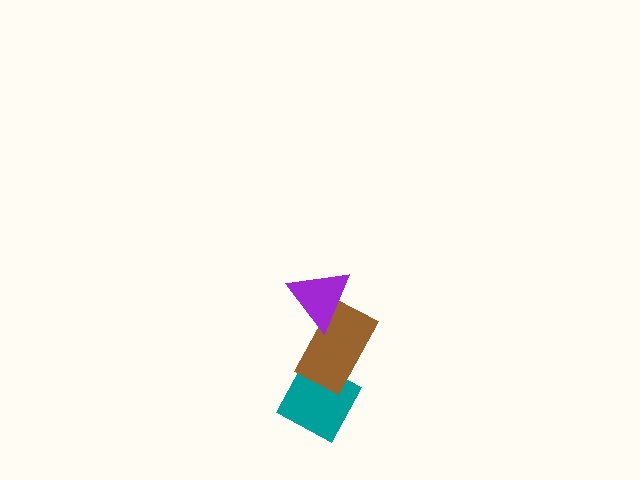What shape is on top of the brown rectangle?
The purple triangle is on top of the brown rectangle.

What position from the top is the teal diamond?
The teal diamond is 3rd from the top.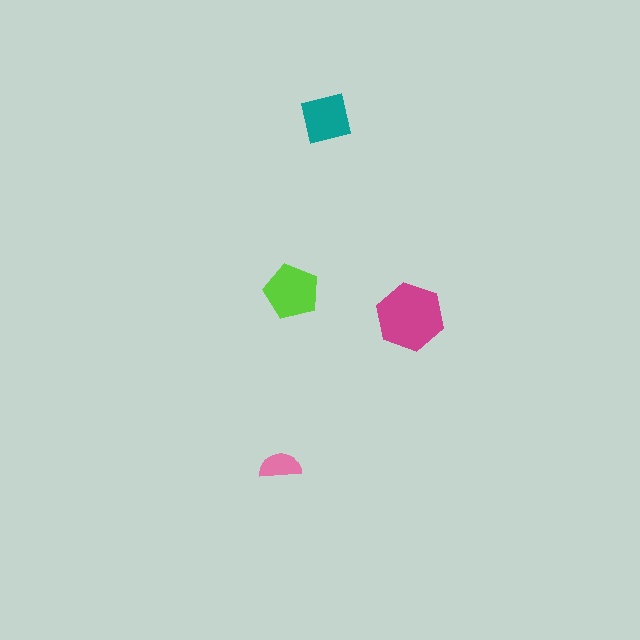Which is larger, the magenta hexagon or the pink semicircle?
The magenta hexagon.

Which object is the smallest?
The pink semicircle.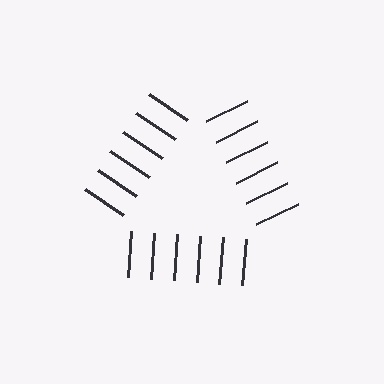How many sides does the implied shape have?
3 sides — the line-ends trace a triangle.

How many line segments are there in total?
18 — 6 along each of the 3 edges.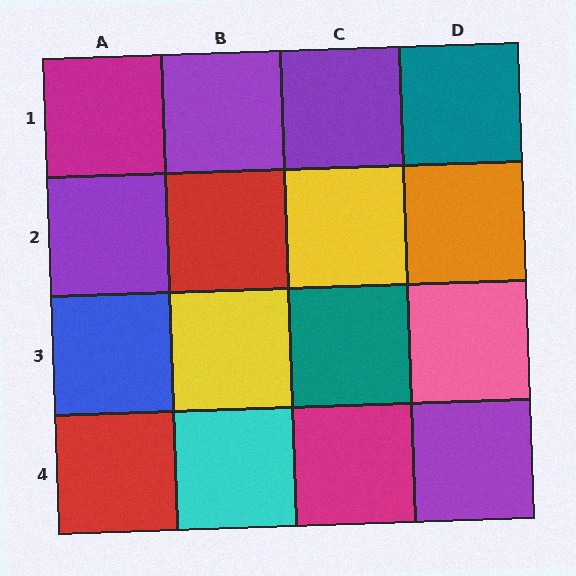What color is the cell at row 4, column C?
Magenta.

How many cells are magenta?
2 cells are magenta.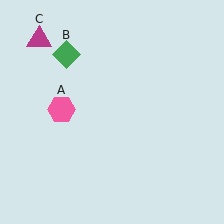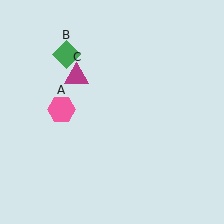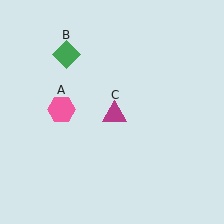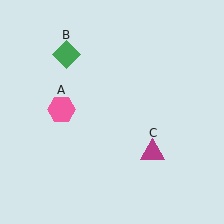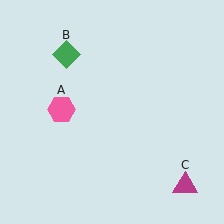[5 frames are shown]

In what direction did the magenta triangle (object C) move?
The magenta triangle (object C) moved down and to the right.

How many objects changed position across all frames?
1 object changed position: magenta triangle (object C).